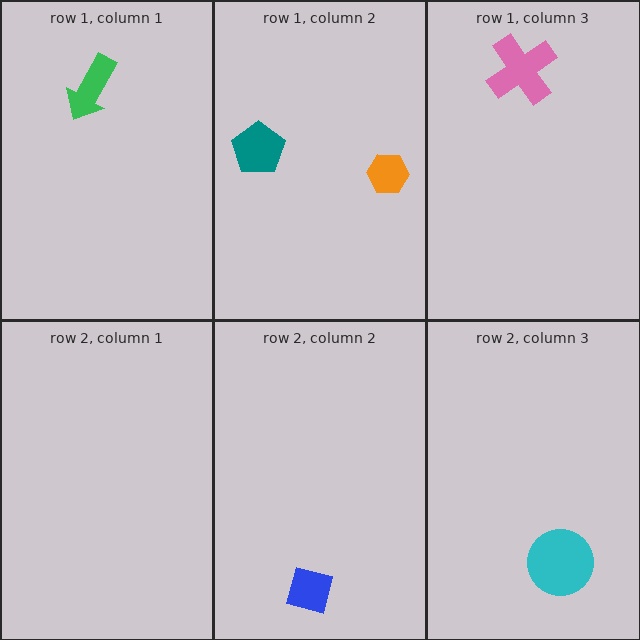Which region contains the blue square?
The row 2, column 2 region.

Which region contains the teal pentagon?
The row 1, column 2 region.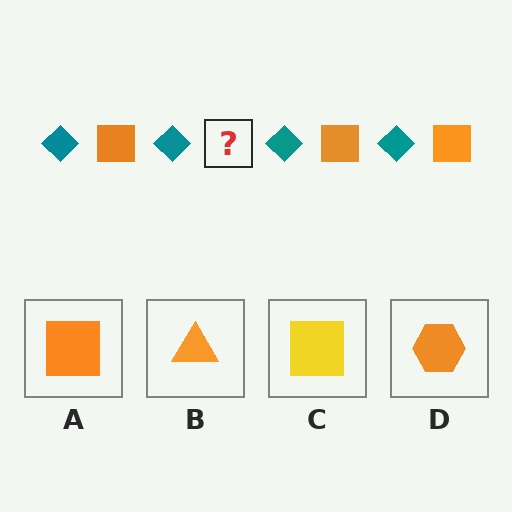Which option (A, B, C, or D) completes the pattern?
A.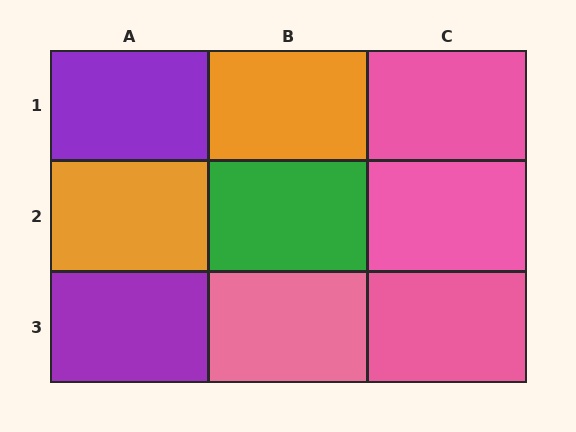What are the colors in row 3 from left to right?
Purple, pink, pink.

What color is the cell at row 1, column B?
Orange.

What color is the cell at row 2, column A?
Orange.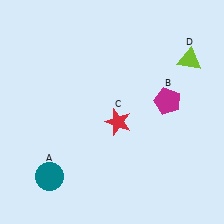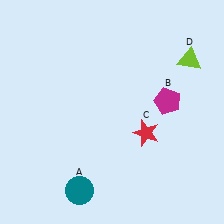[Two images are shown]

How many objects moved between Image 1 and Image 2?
2 objects moved between the two images.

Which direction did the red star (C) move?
The red star (C) moved right.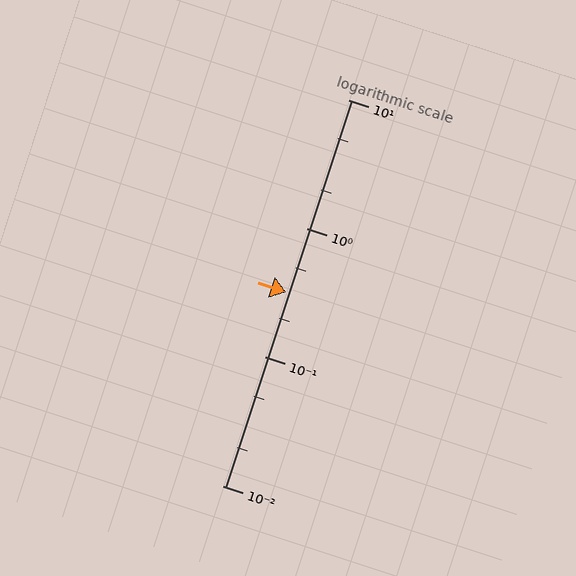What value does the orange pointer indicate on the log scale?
The pointer indicates approximately 0.32.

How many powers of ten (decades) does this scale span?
The scale spans 3 decades, from 0.01 to 10.